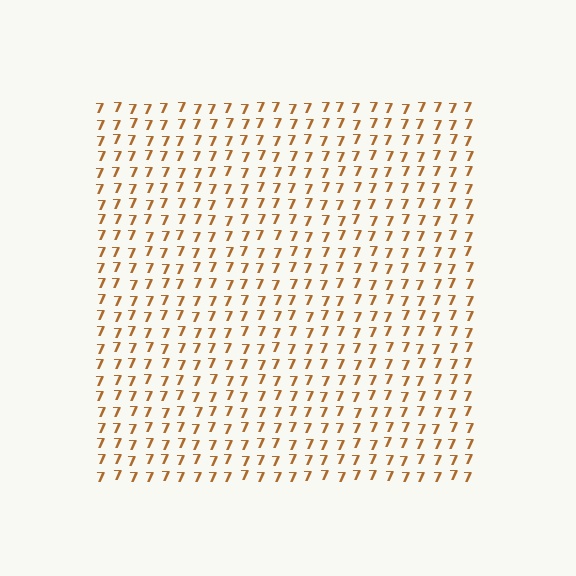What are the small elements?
The small elements are digit 7's.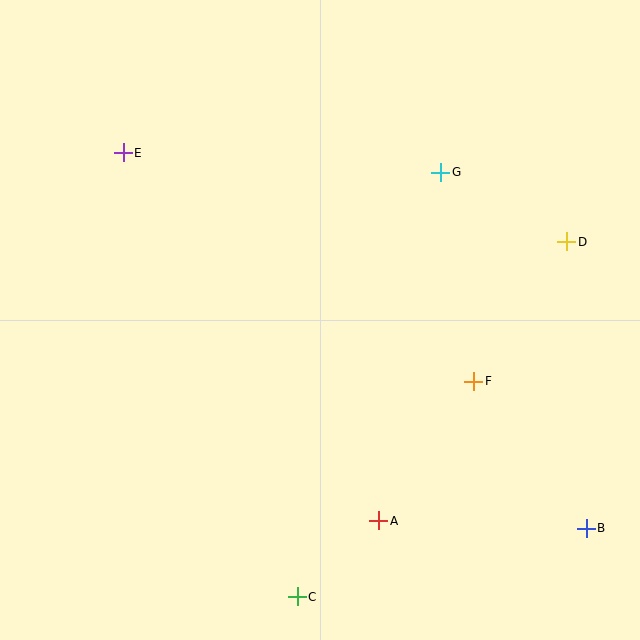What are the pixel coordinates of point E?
Point E is at (123, 153).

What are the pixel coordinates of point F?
Point F is at (474, 381).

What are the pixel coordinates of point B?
Point B is at (586, 528).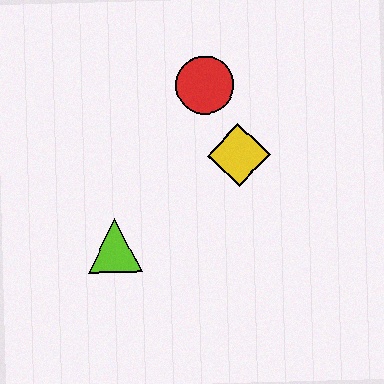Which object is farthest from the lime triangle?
The red circle is farthest from the lime triangle.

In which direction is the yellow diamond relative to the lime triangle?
The yellow diamond is to the right of the lime triangle.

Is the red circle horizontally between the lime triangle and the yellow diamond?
Yes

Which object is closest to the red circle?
The yellow diamond is closest to the red circle.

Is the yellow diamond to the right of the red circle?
Yes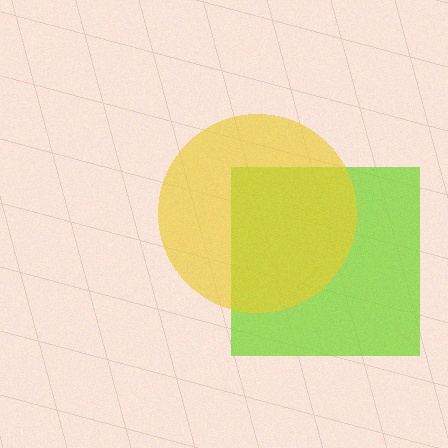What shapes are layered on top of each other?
The layered shapes are: a lime square, a yellow circle.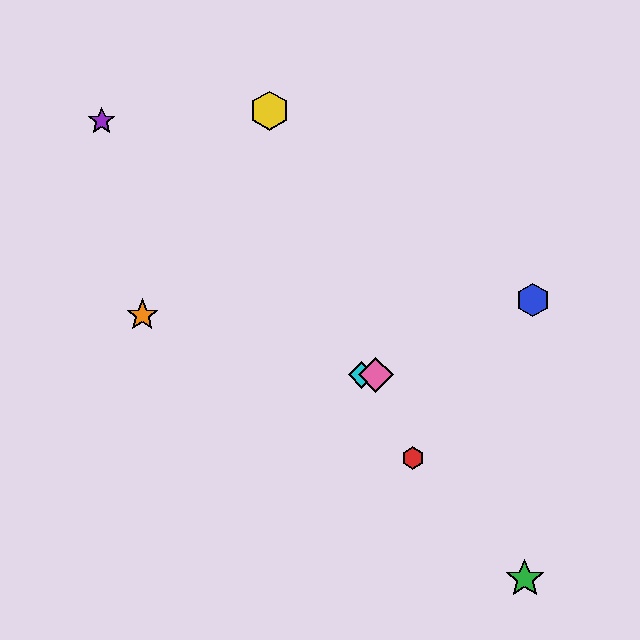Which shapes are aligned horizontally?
The cyan diamond, the pink diamond are aligned horizontally.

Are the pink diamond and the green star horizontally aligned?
No, the pink diamond is at y≈375 and the green star is at y≈579.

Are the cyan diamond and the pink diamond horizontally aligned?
Yes, both are at y≈375.